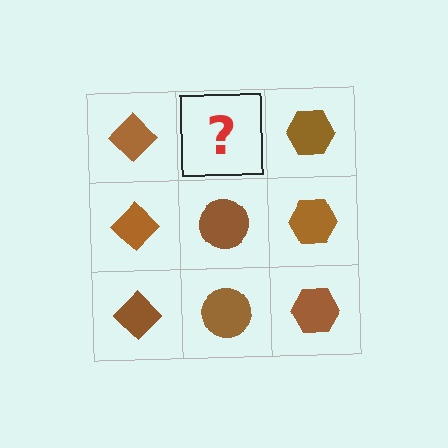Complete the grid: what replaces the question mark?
The question mark should be replaced with a brown circle.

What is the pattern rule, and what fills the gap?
The rule is that each column has a consistent shape. The gap should be filled with a brown circle.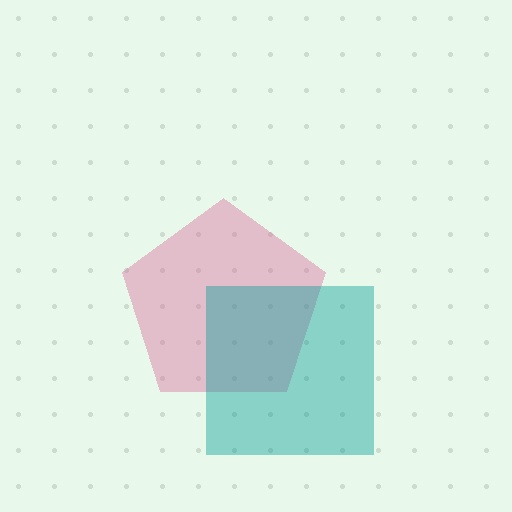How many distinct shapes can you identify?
There are 2 distinct shapes: a pink pentagon, a teal square.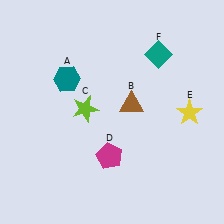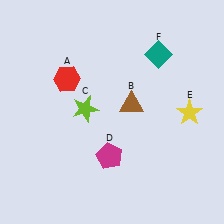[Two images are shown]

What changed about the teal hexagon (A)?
In Image 1, A is teal. In Image 2, it changed to red.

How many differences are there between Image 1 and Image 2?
There is 1 difference between the two images.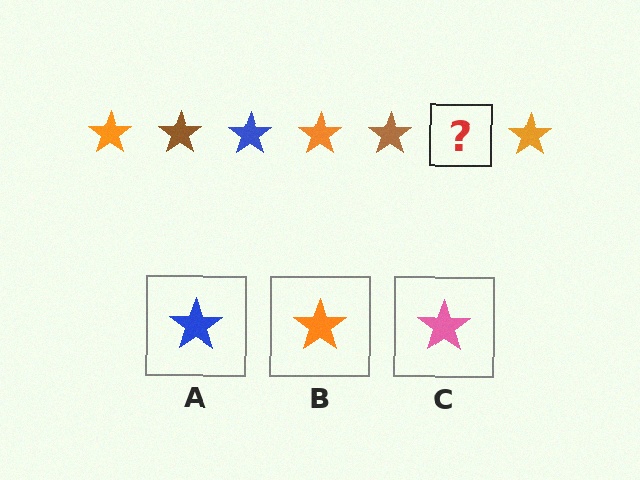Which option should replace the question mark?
Option A.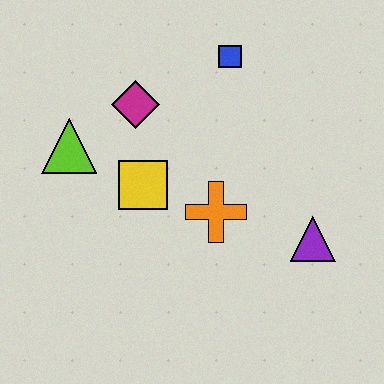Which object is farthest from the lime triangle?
The purple triangle is farthest from the lime triangle.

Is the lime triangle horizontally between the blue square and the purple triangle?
No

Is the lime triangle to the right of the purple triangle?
No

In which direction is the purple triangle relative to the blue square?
The purple triangle is below the blue square.